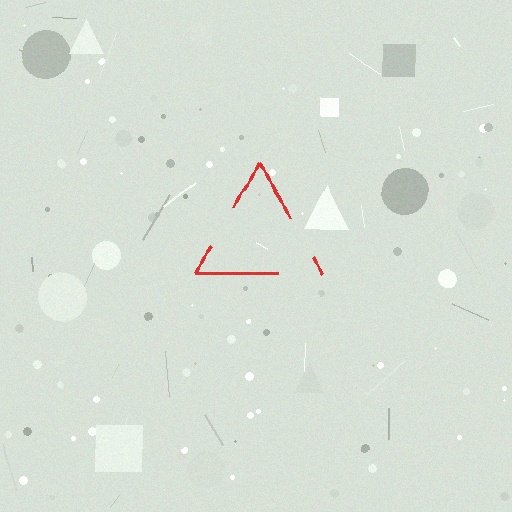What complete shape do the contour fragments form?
The contour fragments form a triangle.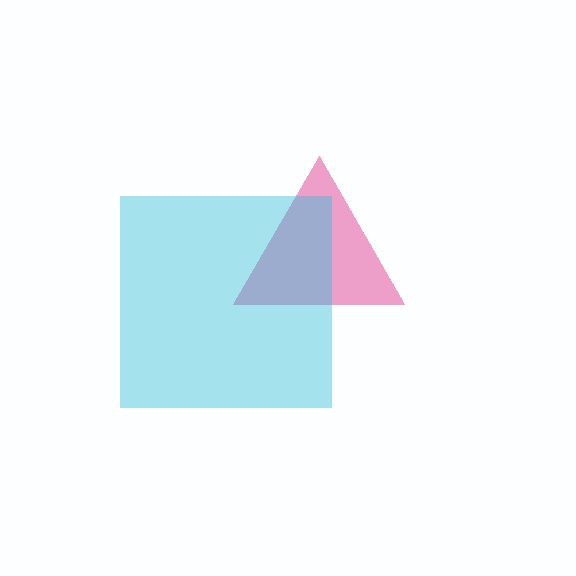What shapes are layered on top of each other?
The layered shapes are: a pink triangle, a cyan square.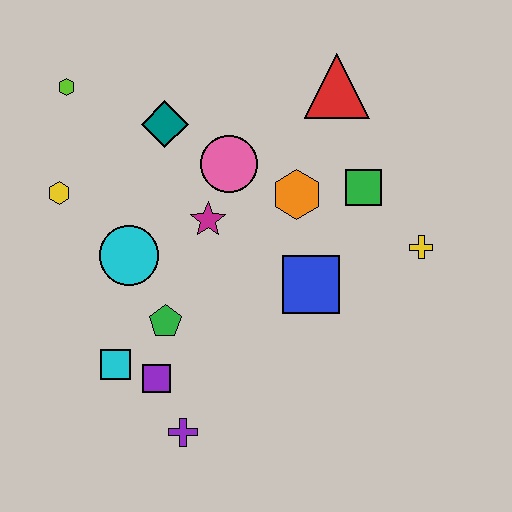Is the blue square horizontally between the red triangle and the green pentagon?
Yes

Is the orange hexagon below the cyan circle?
No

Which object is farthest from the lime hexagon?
The yellow cross is farthest from the lime hexagon.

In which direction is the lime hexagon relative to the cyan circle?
The lime hexagon is above the cyan circle.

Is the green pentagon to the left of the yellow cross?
Yes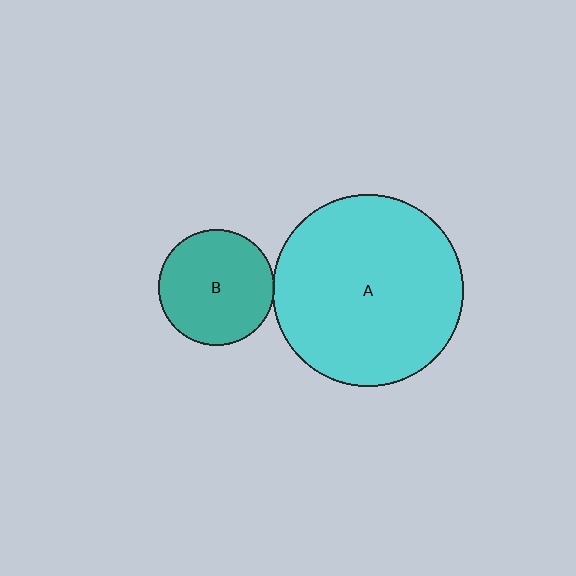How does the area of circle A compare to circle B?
Approximately 2.7 times.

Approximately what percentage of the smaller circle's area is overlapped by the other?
Approximately 5%.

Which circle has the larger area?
Circle A (cyan).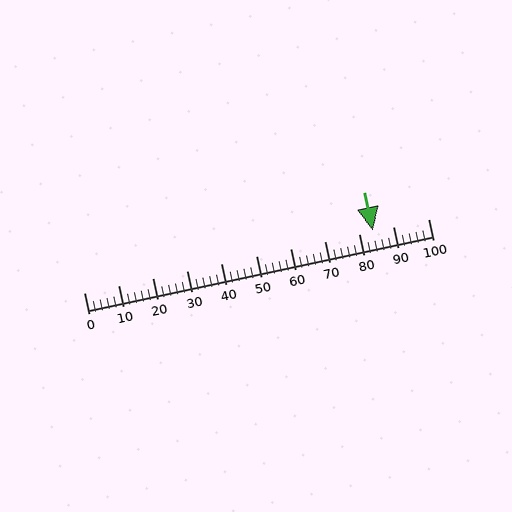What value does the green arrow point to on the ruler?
The green arrow points to approximately 84.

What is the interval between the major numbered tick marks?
The major tick marks are spaced 10 units apart.